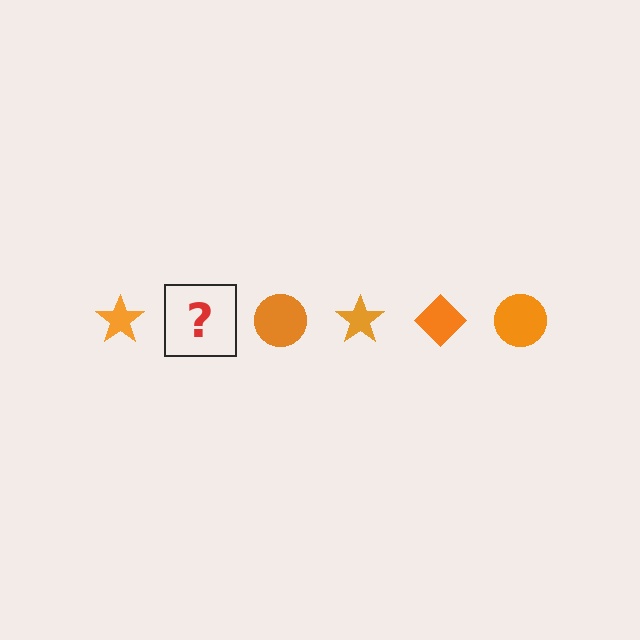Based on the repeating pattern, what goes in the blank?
The blank should be an orange diamond.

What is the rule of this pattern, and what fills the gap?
The rule is that the pattern cycles through star, diamond, circle shapes in orange. The gap should be filled with an orange diamond.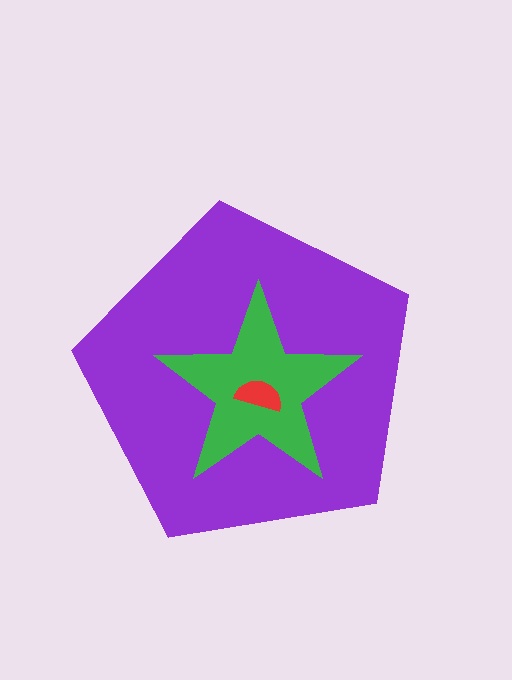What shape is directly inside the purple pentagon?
The green star.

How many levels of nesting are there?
3.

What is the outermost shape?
The purple pentagon.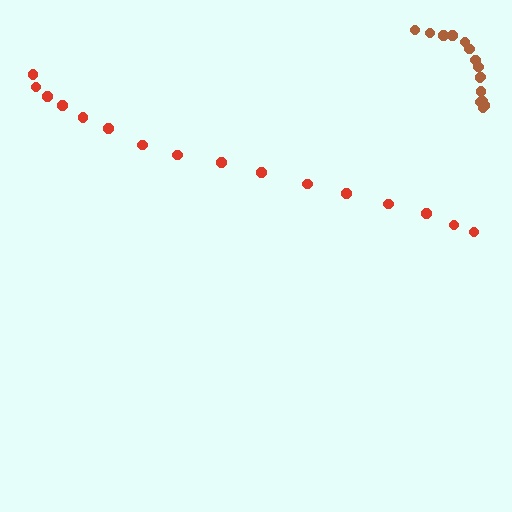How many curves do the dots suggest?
There are 2 distinct paths.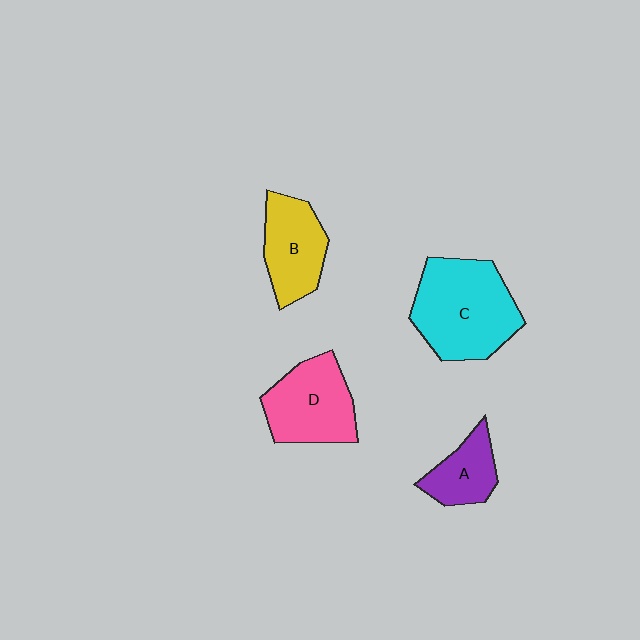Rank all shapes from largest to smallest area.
From largest to smallest: C (cyan), D (pink), B (yellow), A (purple).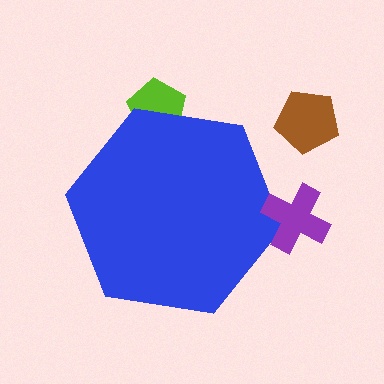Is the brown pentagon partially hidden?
No, the brown pentagon is fully visible.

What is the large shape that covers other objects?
A blue hexagon.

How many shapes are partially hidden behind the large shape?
1 shape is partially hidden.